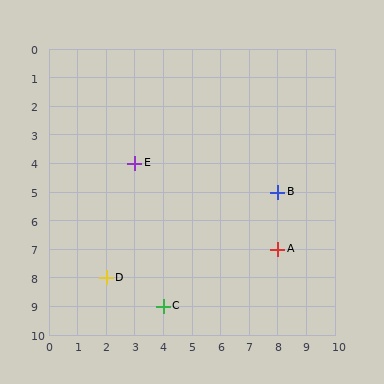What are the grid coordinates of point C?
Point C is at grid coordinates (4, 9).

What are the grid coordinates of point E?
Point E is at grid coordinates (3, 4).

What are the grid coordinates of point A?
Point A is at grid coordinates (8, 7).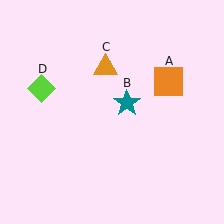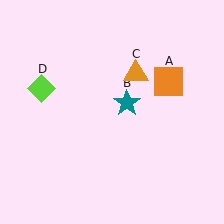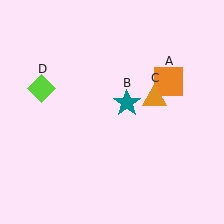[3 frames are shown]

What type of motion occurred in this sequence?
The orange triangle (object C) rotated clockwise around the center of the scene.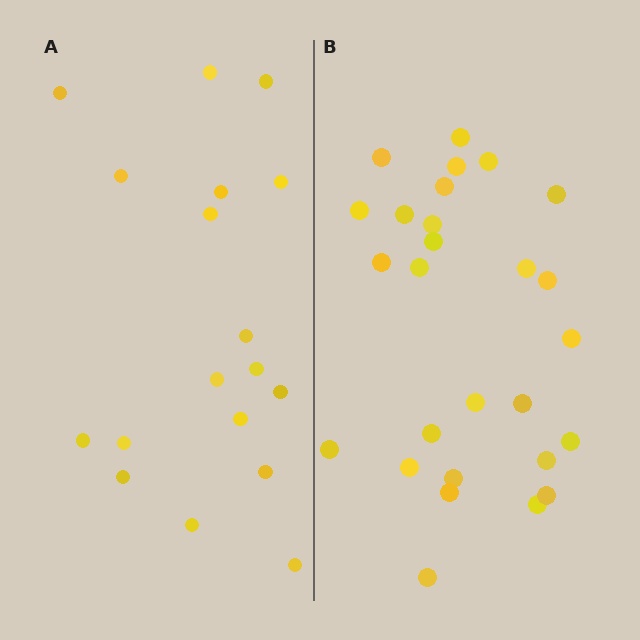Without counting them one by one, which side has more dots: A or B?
Region B (the right region) has more dots.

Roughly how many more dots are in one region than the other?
Region B has roughly 8 or so more dots than region A.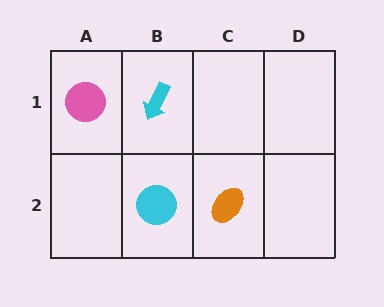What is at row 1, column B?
A cyan arrow.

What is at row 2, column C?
An orange ellipse.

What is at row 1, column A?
A pink circle.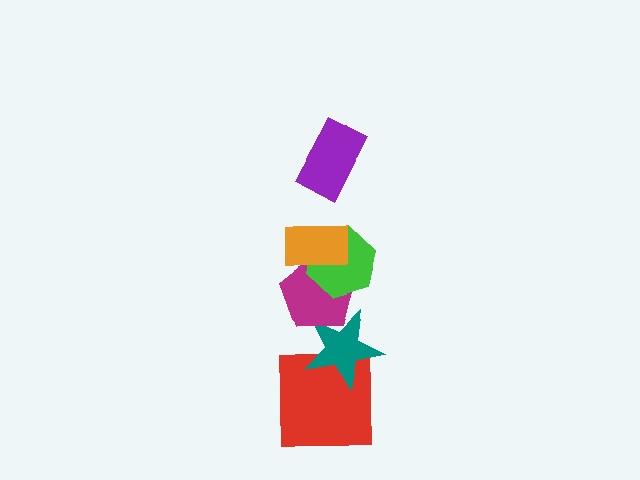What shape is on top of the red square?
The teal star is on top of the red square.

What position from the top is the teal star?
The teal star is 5th from the top.